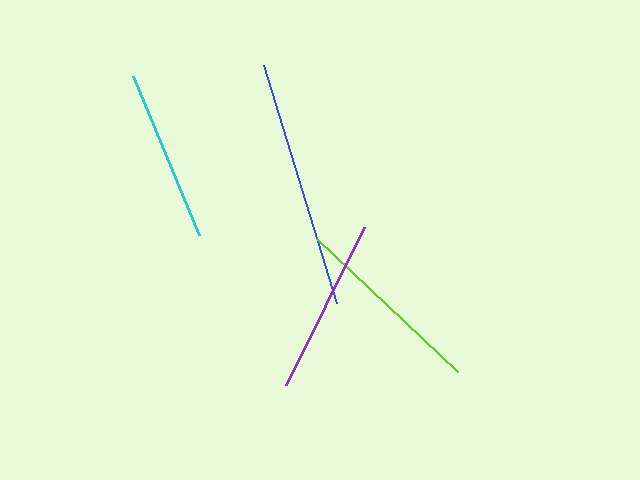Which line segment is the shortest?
The cyan line is the shortest at approximately 172 pixels.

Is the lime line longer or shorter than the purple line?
The lime line is longer than the purple line.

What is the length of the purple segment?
The purple segment is approximately 176 pixels long.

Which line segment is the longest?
The blue line is the longest at approximately 249 pixels.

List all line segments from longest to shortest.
From longest to shortest: blue, lime, purple, cyan.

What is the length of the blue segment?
The blue segment is approximately 249 pixels long.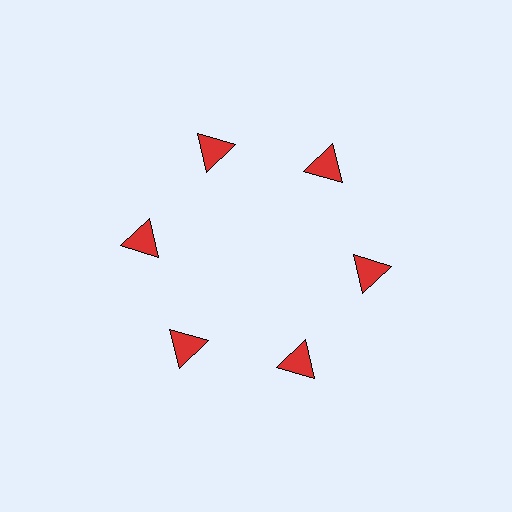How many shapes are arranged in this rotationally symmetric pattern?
There are 6 shapes, arranged in 6 groups of 1.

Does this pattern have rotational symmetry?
Yes, this pattern has 6-fold rotational symmetry. It looks the same after rotating 60 degrees around the center.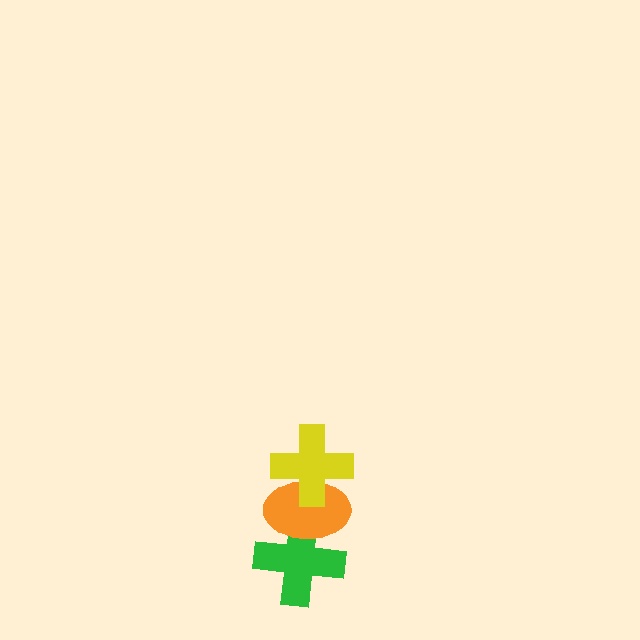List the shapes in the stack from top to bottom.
From top to bottom: the yellow cross, the orange ellipse, the green cross.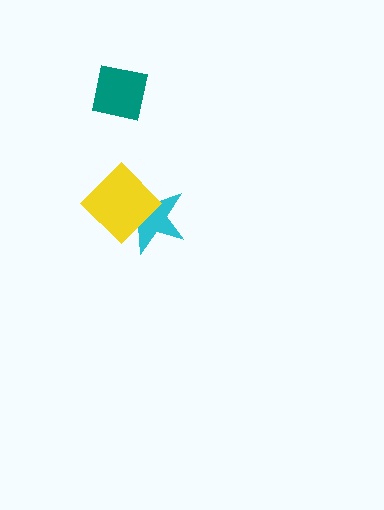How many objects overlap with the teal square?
0 objects overlap with the teal square.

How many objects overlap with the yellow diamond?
1 object overlaps with the yellow diamond.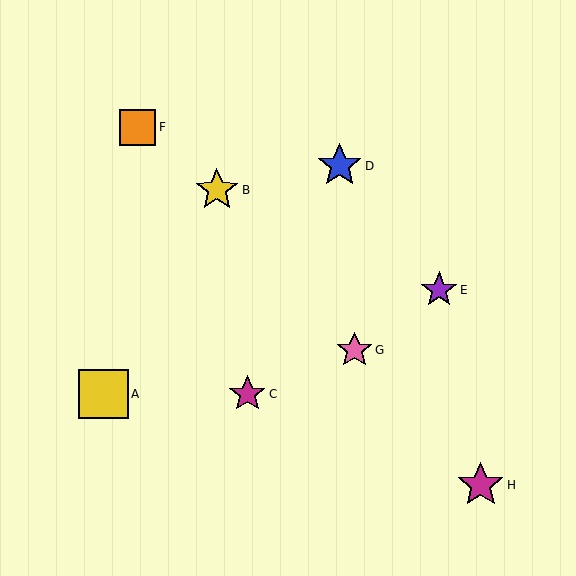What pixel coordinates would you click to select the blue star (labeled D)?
Click at (340, 166) to select the blue star D.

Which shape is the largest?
The yellow square (labeled A) is the largest.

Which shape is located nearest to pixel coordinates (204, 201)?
The yellow star (labeled B) at (217, 190) is nearest to that location.